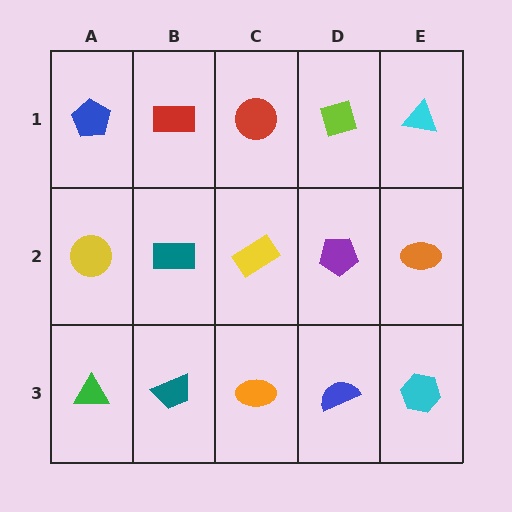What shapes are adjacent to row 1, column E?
An orange ellipse (row 2, column E), a lime diamond (row 1, column D).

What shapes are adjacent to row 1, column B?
A teal rectangle (row 2, column B), a blue pentagon (row 1, column A), a red circle (row 1, column C).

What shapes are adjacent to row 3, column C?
A yellow rectangle (row 2, column C), a teal trapezoid (row 3, column B), a blue semicircle (row 3, column D).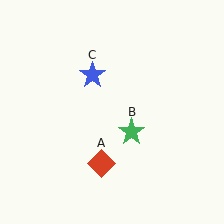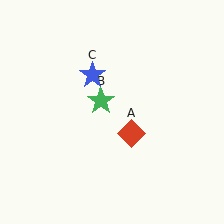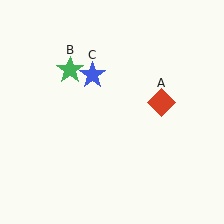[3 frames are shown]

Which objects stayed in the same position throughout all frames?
Blue star (object C) remained stationary.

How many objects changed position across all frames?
2 objects changed position: red diamond (object A), green star (object B).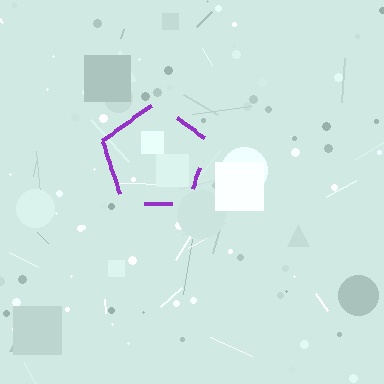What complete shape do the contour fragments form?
The contour fragments form a pentagon.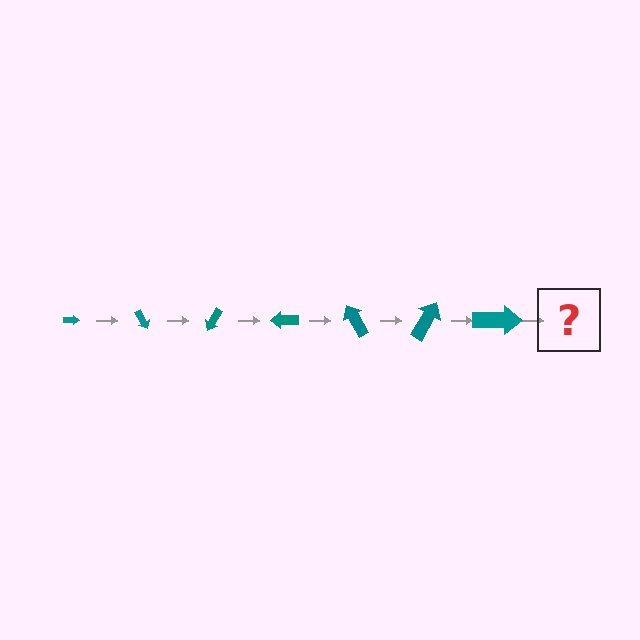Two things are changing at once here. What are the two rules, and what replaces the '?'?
The two rules are that the arrow grows larger each step and it rotates 60 degrees each step. The '?' should be an arrow, larger than the previous one and rotated 420 degrees from the start.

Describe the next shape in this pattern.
It should be an arrow, larger than the previous one and rotated 420 degrees from the start.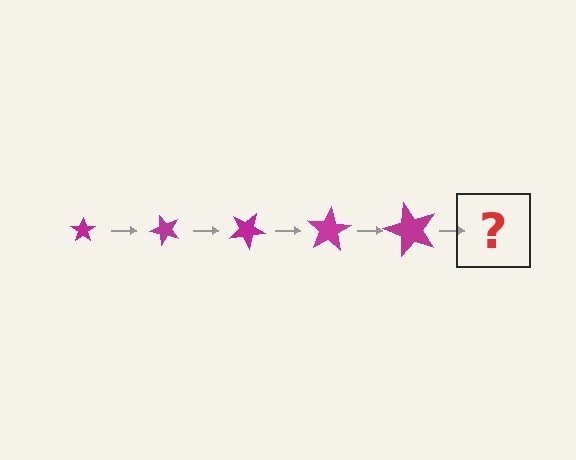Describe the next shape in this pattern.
It should be a star, larger than the previous one and rotated 250 degrees from the start.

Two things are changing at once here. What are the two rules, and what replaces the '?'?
The two rules are that the star grows larger each step and it rotates 50 degrees each step. The '?' should be a star, larger than the previous one and rotated 250 degrees from the start.